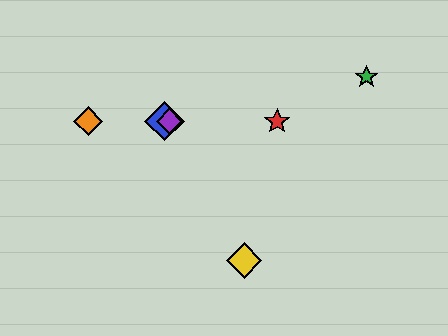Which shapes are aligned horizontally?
The red star, the blue diamond, the purple diamond, the orange diamond are aligned horizontally.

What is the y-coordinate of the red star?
The red star is at y≈121.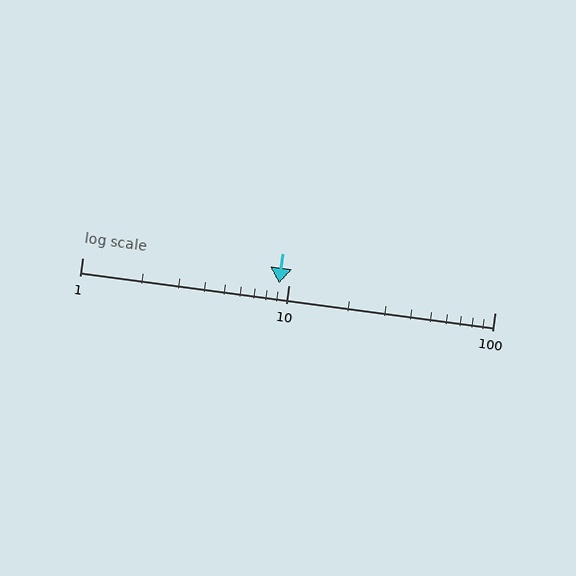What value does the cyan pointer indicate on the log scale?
The pointer indicates approximately 9.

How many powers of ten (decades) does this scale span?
The scale spans 2 decades, from 1 to 100.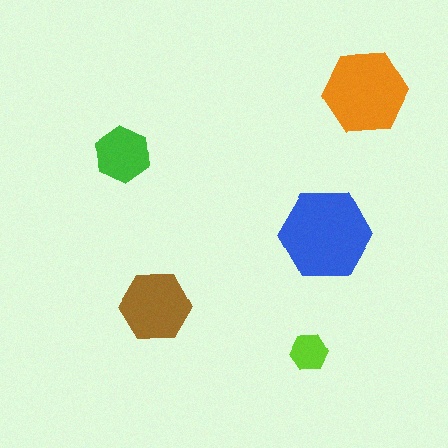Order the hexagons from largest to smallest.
the blue one, the orange one, the brown one, the green one, the lime one.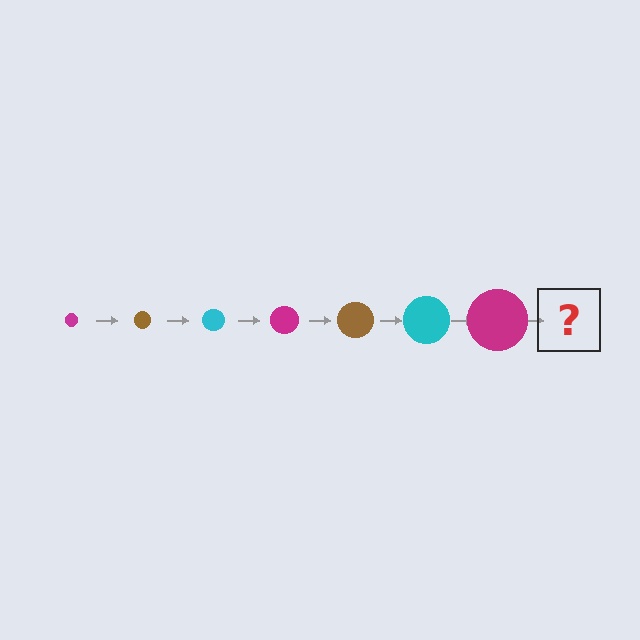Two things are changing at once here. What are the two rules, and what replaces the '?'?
The two rules are that the circle grows larger each step and the color cycles through magenta, brown, and cyan. The '?' should be a brown circle, larger than the previous one.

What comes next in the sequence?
The next element should be a brown circle, larger than the previous one.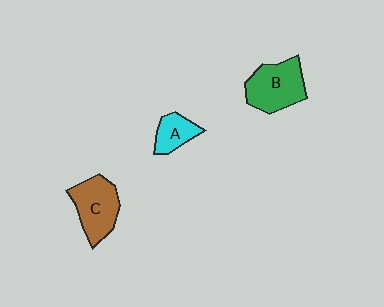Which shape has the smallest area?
Shape A (cyan).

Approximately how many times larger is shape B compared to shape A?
Approximately 1.9 times.